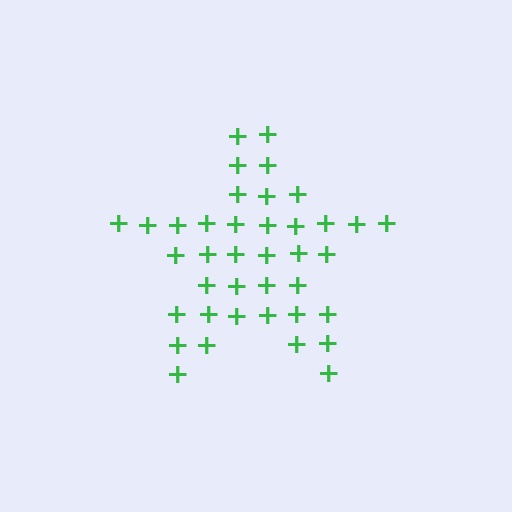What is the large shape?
The large shape is a star.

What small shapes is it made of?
It is made of small plus signs.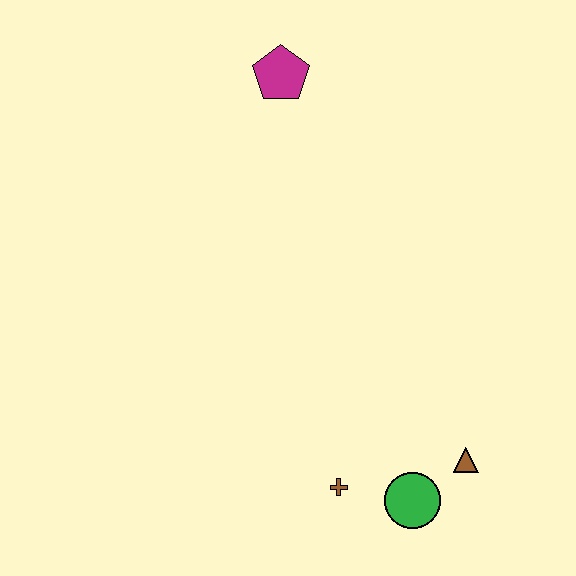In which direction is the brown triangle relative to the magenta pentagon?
The brown triangle is below the magenta pentagon.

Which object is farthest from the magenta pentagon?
The green circle is farthest from the magenta pentagon.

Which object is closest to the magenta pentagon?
The brown cross is closest to the magenta pentagon.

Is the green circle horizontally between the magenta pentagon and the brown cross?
No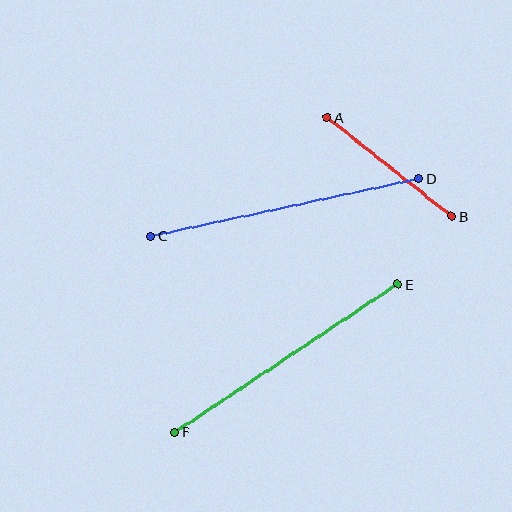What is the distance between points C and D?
The distance is approximately 275 pixels.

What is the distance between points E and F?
The distance is approximately 268 pixels.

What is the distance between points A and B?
The distance is approximately 159 pixels.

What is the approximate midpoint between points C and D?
The midpoint is at approximately (285, 207) pixels.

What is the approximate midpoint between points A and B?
The midpoint is at approximately (389, 167) pixels.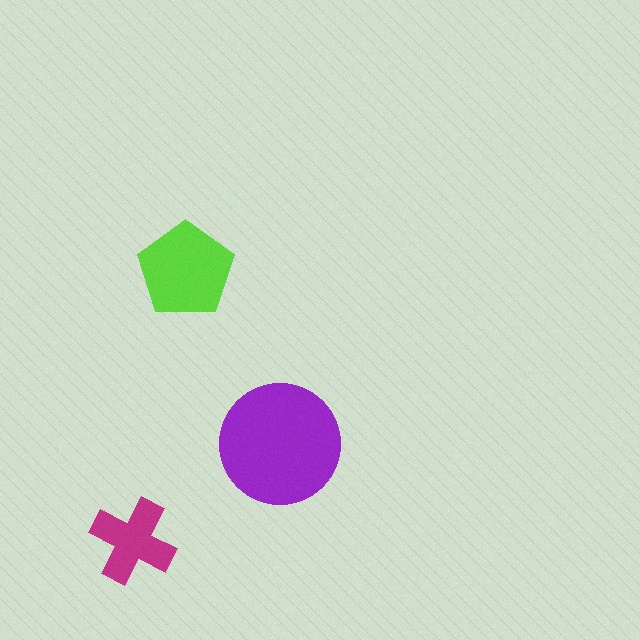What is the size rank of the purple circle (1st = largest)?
1st.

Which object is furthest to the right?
The purple circle is rightmost.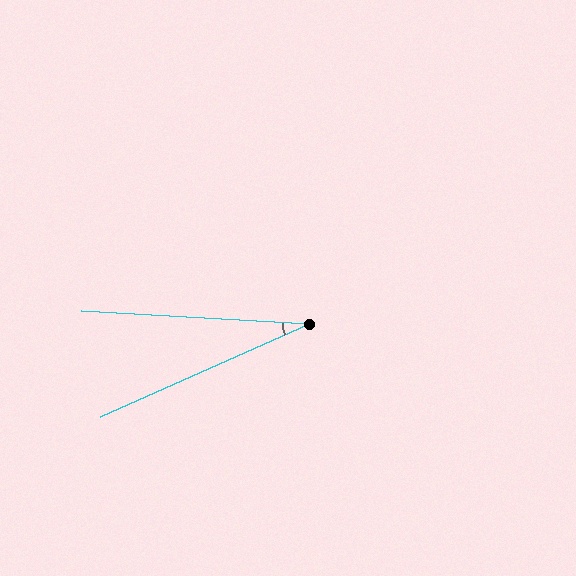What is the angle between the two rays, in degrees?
Approximately 27 degrees.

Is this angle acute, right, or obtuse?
It is acute.